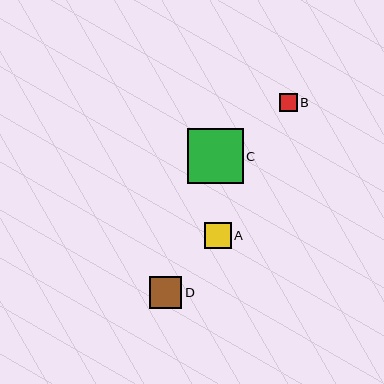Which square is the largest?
Square C is the largest with a size of approximately 56 pixels.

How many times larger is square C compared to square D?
Square C is approximately 1.7 times the size of square D.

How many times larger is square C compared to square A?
Square C is approximately 2.1 times the size of square A.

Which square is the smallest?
Square B is the smallest with a size of approximately 18 pixels.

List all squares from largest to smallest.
From largest to smallest: C, D, A, B.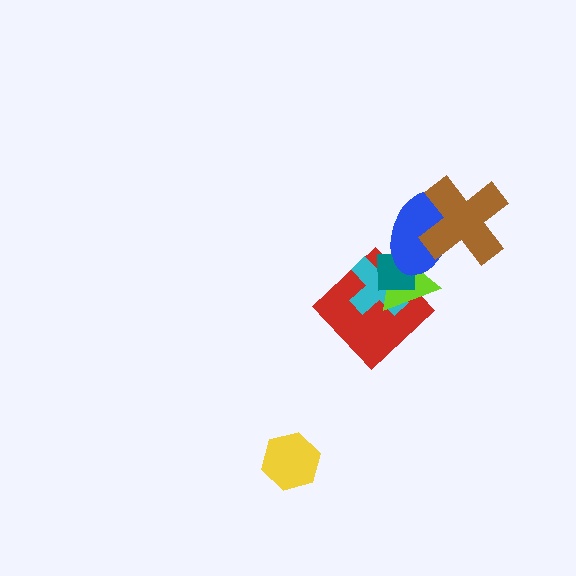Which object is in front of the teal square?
The blue ellipse is in front of the teal square.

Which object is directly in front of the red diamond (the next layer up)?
The cyan cross is directly in front of the red diamond.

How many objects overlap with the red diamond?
3 objects overlap with the red diamond.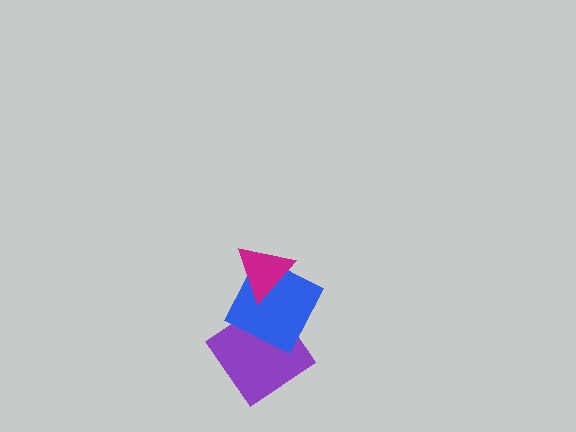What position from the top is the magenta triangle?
The magenta triangle is 1st from the top.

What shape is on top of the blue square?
The magenta triangle is on top of the blue square.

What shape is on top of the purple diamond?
The blue square is on top of the purple diamond.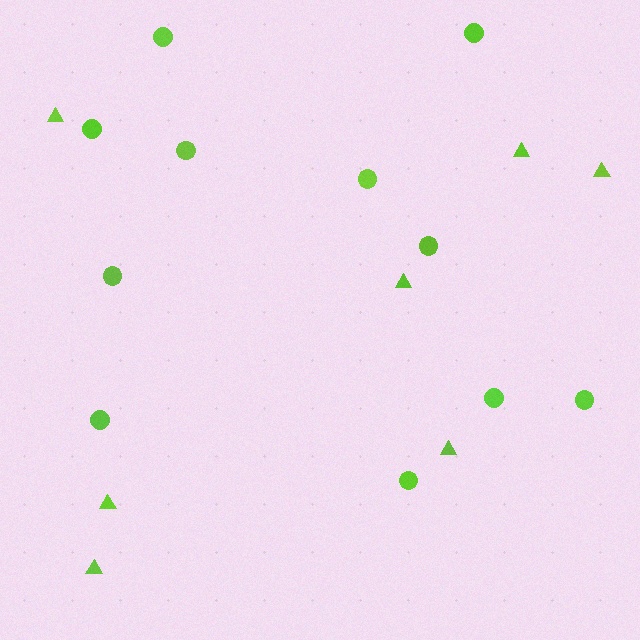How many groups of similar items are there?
There are 2 groups: one group of circles (11) and one group of triangles (7).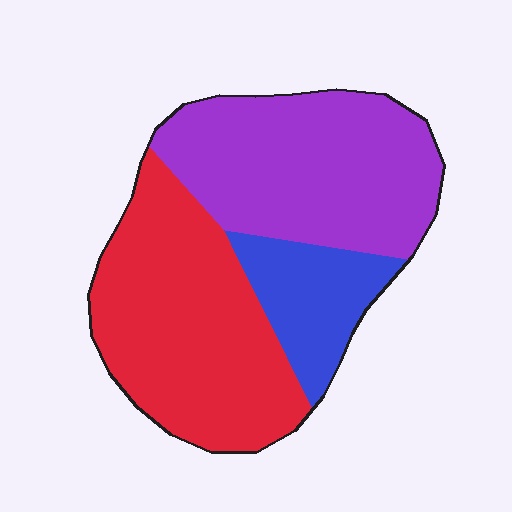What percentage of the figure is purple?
Purple covers around 40% of the figure.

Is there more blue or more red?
Red.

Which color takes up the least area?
Blue, at roughly 15%.